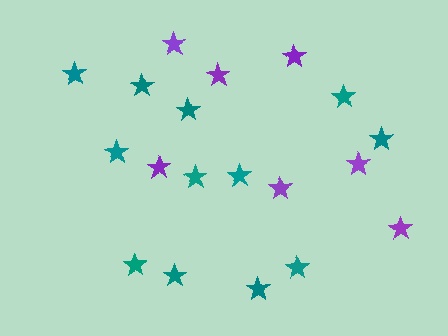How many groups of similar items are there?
There are 2 groups: one group of teal stars (12) and one group of purple stars (7).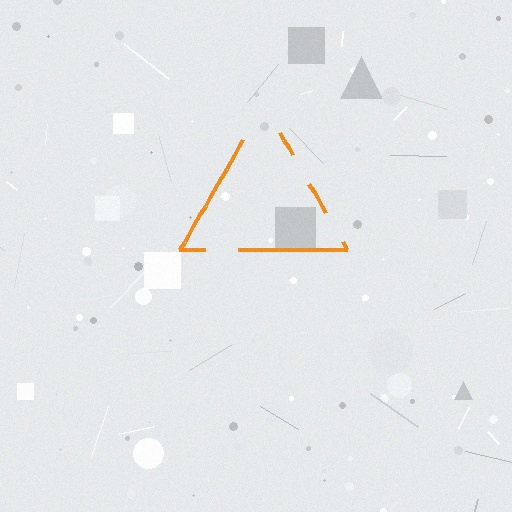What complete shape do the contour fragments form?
The contour fragments form a triangle.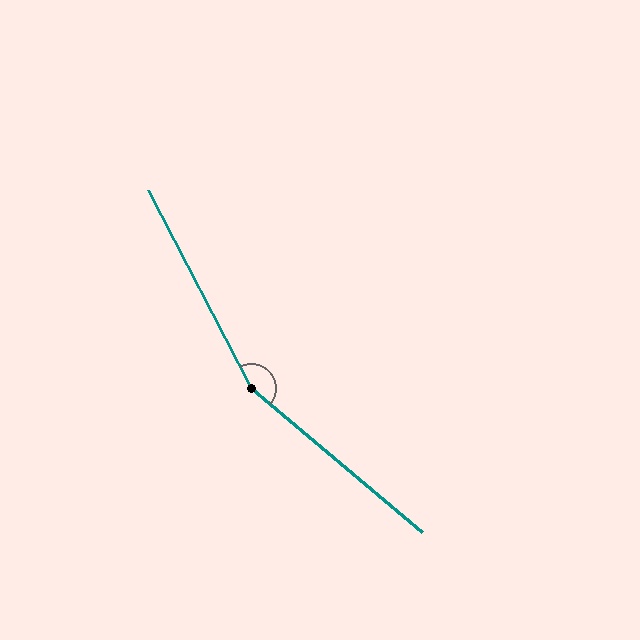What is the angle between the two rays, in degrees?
Approximately 158 degrees.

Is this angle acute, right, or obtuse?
It is obtuse.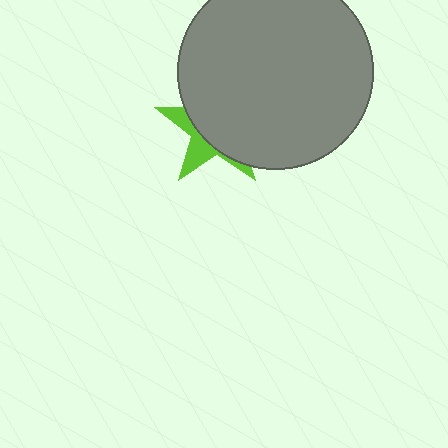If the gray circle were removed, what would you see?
You would see the complete lime star.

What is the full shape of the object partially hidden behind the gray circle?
The partially hidden object is a lime star.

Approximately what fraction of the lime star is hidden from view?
Roughly 69% of the lime star is hidden behind the gray circle.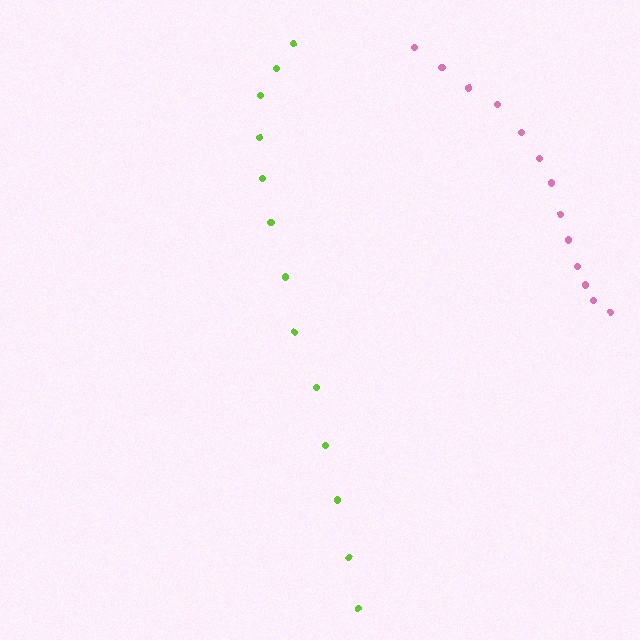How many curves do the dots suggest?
There are 2 distinct paths.